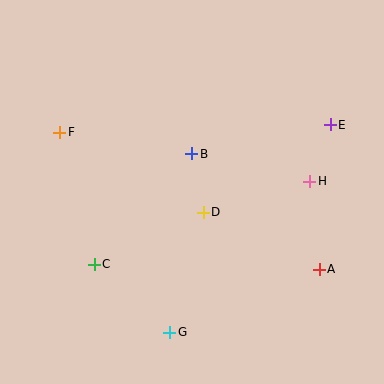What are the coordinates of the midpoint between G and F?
The midpoint between G and F is at (115, 232).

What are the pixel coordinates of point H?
Point H is at (310, 181).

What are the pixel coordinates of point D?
Point D is at (203, 212).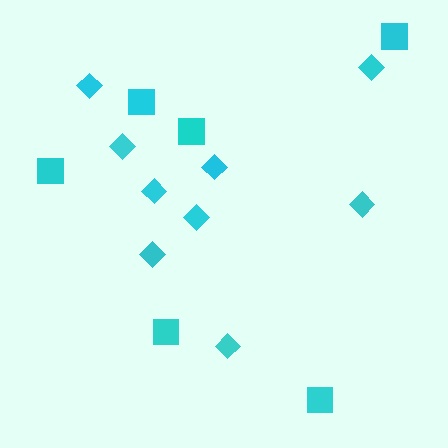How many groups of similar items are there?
There are 2 groups: one group of diamonds (9) and one group of squares (6).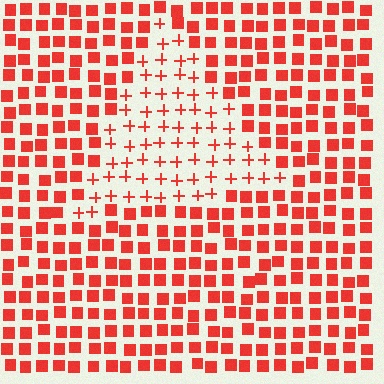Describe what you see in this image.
The image is filled with small red elements arranged in a uniform grid. A triangle-shaped region contains plus signs, while the surrounding area contains squares. The boundary is defined purely by the change in element shape.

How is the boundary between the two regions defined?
The boundary is defined by a change in element shape: plus signs inside vs. squares outside. All elements share the same color and spacing.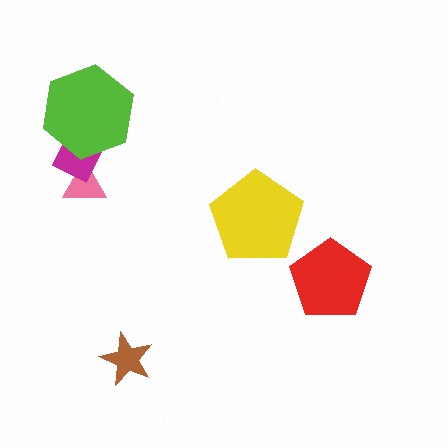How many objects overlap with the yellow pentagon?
0 objects overlap with the yellow pentagon.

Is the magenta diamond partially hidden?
Yes, it is partially covered by another shape.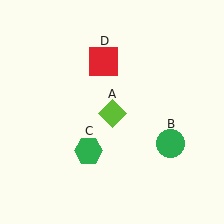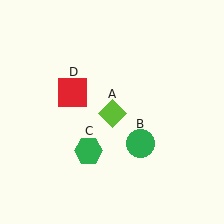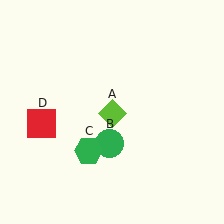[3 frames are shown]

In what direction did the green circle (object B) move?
The green circle (object B) moved left.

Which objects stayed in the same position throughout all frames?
Lime diamond (object A) and green hexagon (object C) remained stationary.